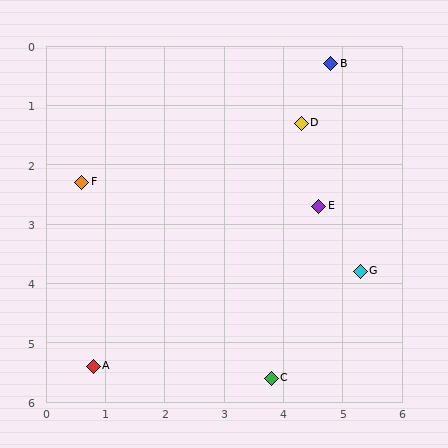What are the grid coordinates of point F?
Point F is at approximately (0.6, 2.3).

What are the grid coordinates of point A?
Point A is at approximately (0.8, 5.4).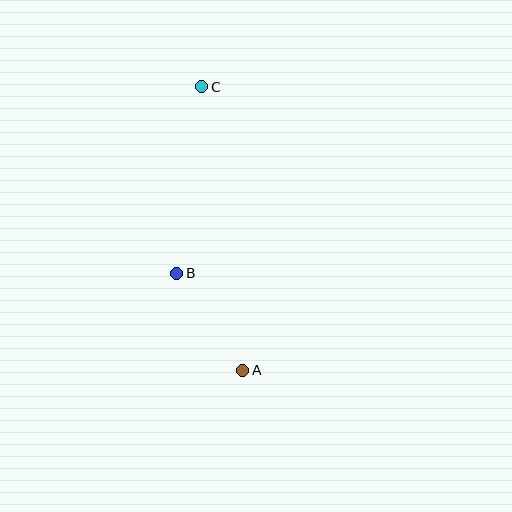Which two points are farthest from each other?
Points A and C are farthest from each other.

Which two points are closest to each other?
Points A and B are closest to each other.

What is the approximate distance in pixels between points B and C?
The distance between B and C is approximately 188 pixels.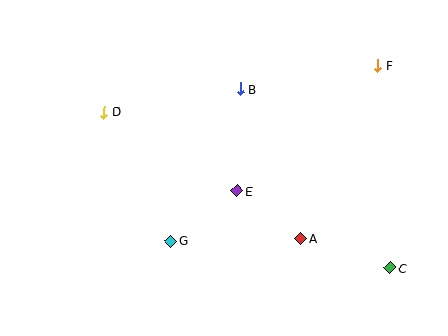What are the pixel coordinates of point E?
Point E is at (237, 191).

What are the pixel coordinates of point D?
Point D is at (104, 112).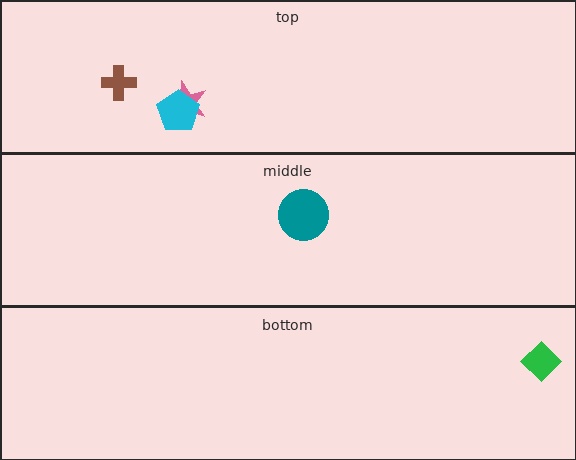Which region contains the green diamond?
The bottom region.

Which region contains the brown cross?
The top region.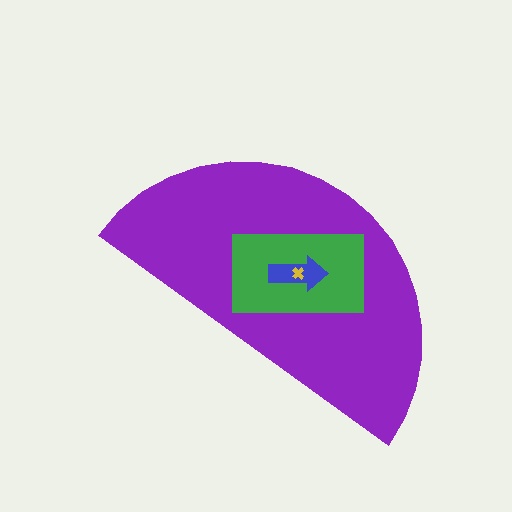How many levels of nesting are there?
4.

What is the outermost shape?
The purple semicircle.